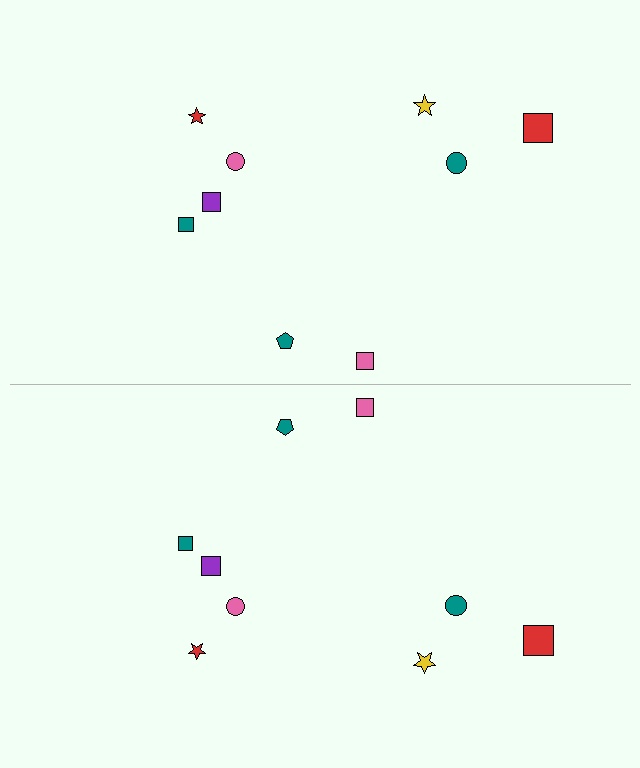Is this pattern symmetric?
Yes, this pattern has bilateral (reflection) symmetry.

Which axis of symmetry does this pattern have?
The pattern has a horizontal axis of symmetry running through the center of the image.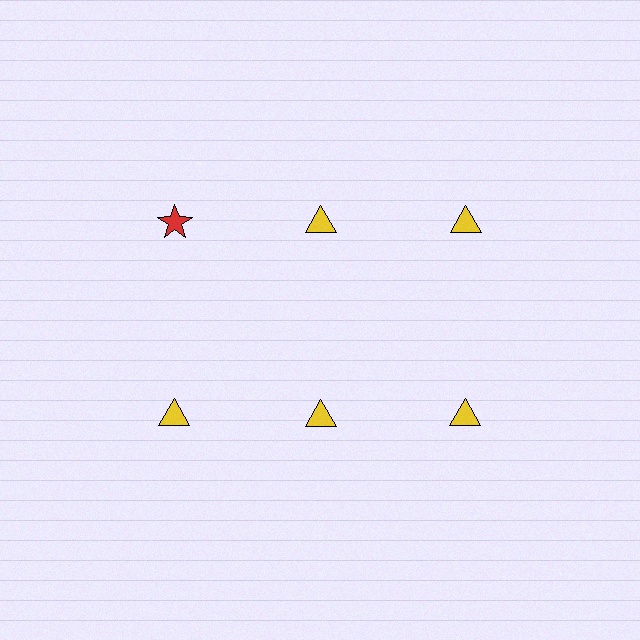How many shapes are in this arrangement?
There are 6 shapes arranged in a grid pattern.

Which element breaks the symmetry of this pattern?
The red star in the top row, leftmost column breaks the symmetry. All other shapes are yellow triangles.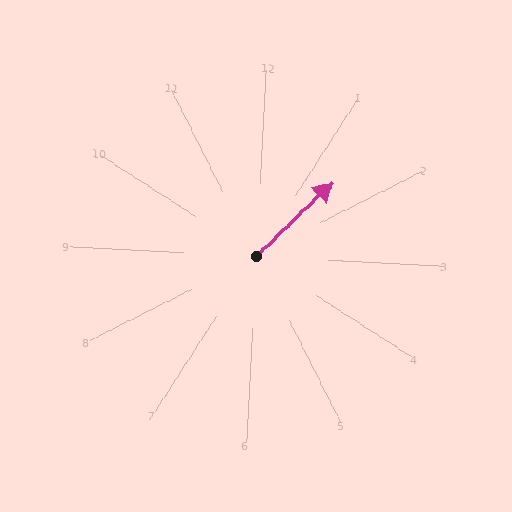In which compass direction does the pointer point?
Northeast.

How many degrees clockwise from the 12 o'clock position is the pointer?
Approximately 43 degrees.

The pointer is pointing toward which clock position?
Roughly 1 o'clock.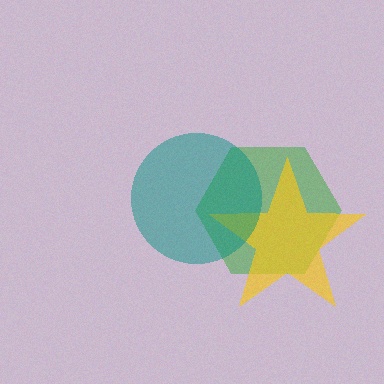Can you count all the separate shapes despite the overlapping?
Yes, there are 3 separate shapes.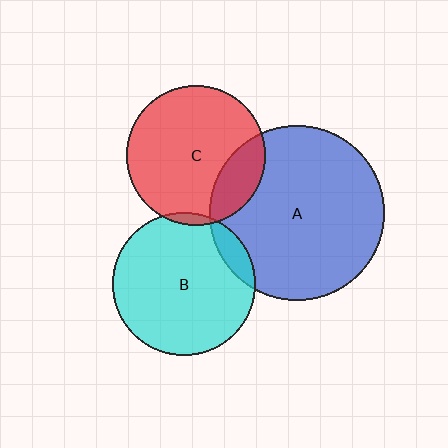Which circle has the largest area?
Circle A (blue).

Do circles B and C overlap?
Yes.